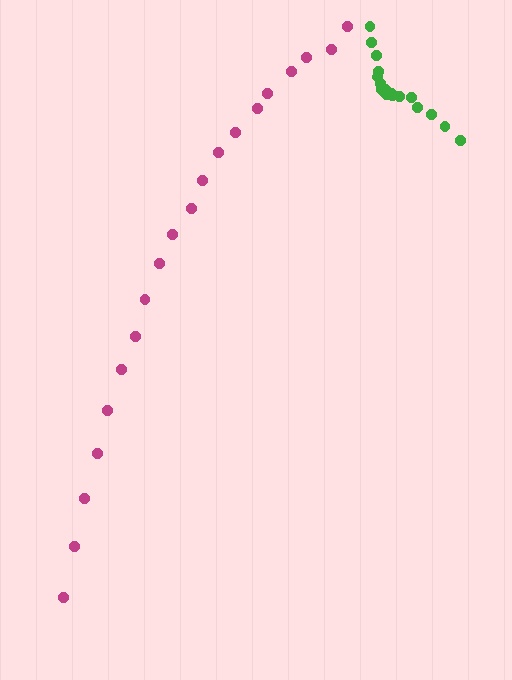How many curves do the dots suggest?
There are 2 distinct paths.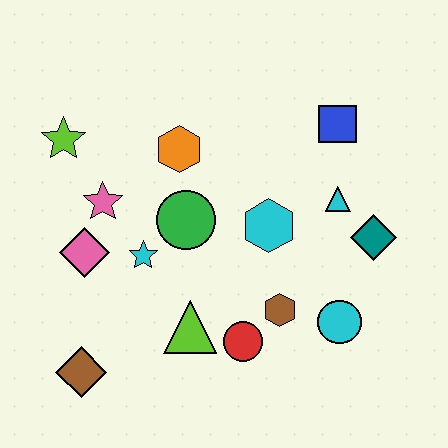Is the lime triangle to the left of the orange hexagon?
No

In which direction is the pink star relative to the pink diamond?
The pink star is above the pink diamond.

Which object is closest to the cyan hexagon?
The cyan triangle is closest to the cyan hexagon.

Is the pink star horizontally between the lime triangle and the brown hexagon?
No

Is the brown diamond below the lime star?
Yes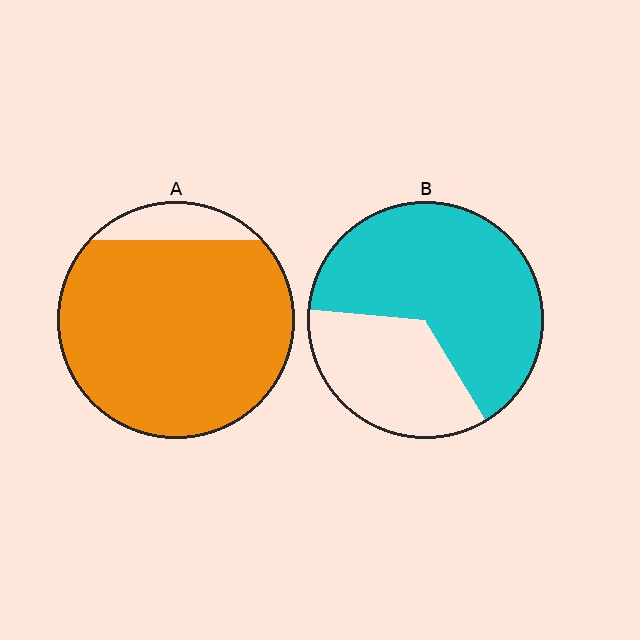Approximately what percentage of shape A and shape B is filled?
A is approximately 90% and B is approximately 65%.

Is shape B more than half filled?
Yes.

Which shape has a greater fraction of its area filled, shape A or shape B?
Shape A.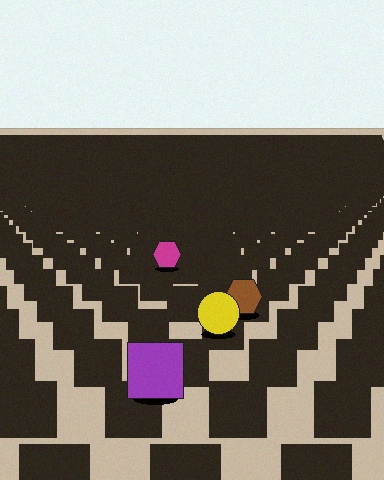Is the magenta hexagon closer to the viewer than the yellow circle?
No. The yellow circle is closer — you can tell from the texture gradient: the ground texture is coarser near it.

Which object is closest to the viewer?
The purple square is closest. The texture marks near it are larger and more spread out.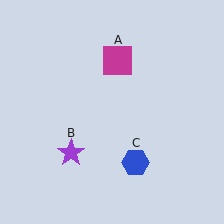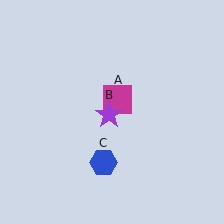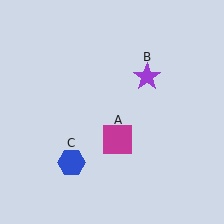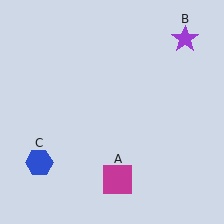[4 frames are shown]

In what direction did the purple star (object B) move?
The purple star (object B) moved up and to the right.